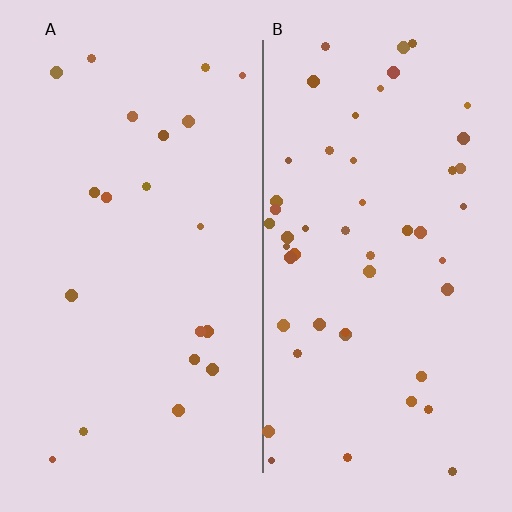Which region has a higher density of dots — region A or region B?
B (the right).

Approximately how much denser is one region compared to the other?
Approximately 2.5× — region B over region A.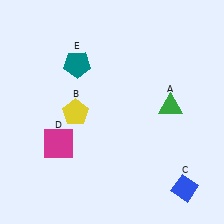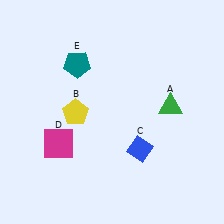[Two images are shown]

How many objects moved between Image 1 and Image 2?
1 object moved between the two images.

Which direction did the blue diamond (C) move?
The blue diamond (C) moved left.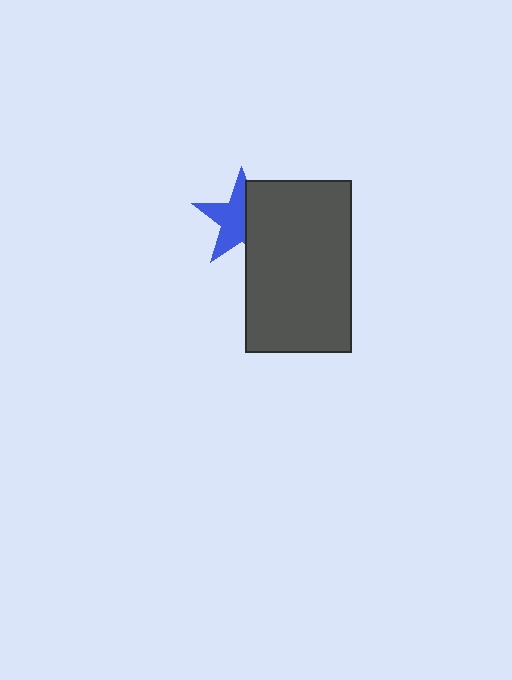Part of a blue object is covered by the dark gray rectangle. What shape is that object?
It is a star.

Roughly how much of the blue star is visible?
About half of it is visible (roughly 58%).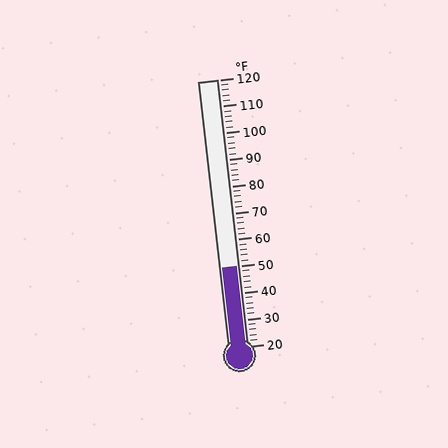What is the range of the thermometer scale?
The thermometer scale ranges from 20°F to 120°F.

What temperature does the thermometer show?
The thermometer shows approximately 50°F.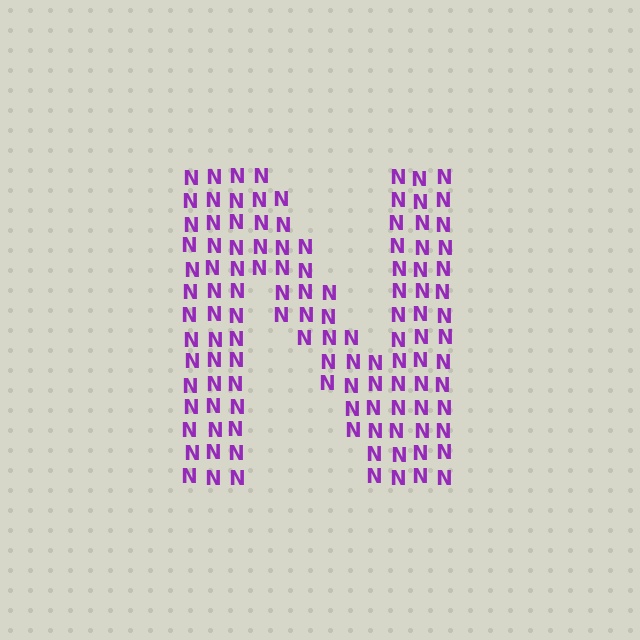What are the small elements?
The small elements are letter N's.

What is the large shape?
The large shape is the letter N.